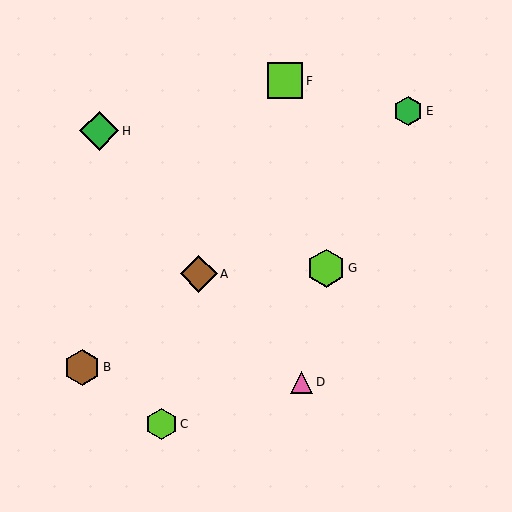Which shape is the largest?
The green diamond (labeled H) is the largest.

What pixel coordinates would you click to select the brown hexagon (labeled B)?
Click at (82, 367) to select the brown hexagon B.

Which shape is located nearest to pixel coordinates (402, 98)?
The green hexagon (labeled E) at (408, 111) is nearest to that location.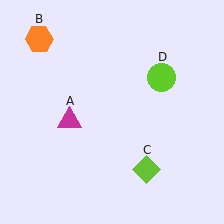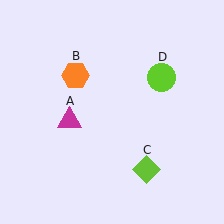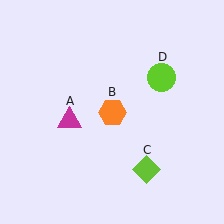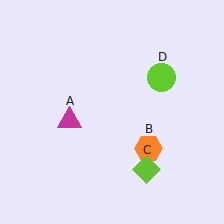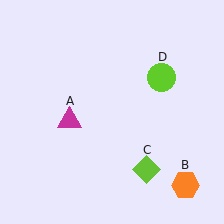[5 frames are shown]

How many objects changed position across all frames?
1 object changed position: orange hexagon (object B).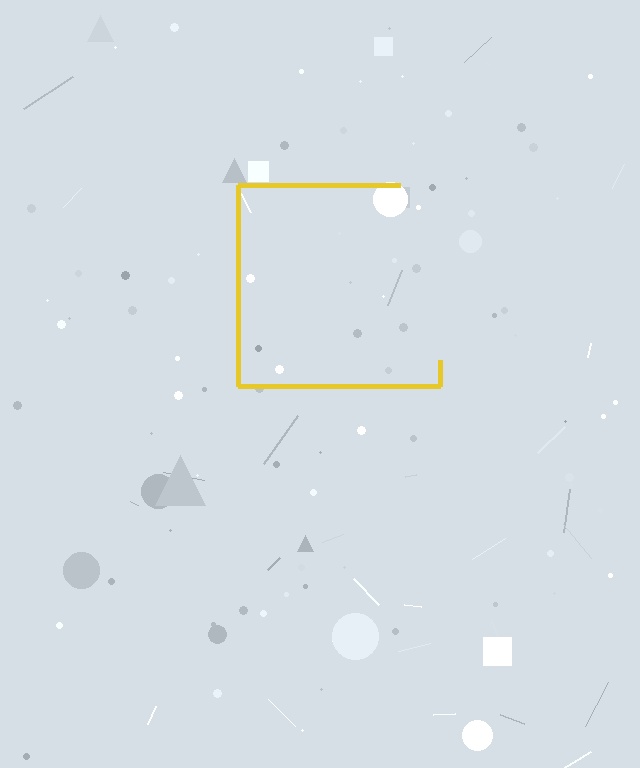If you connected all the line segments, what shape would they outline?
They would outline a square.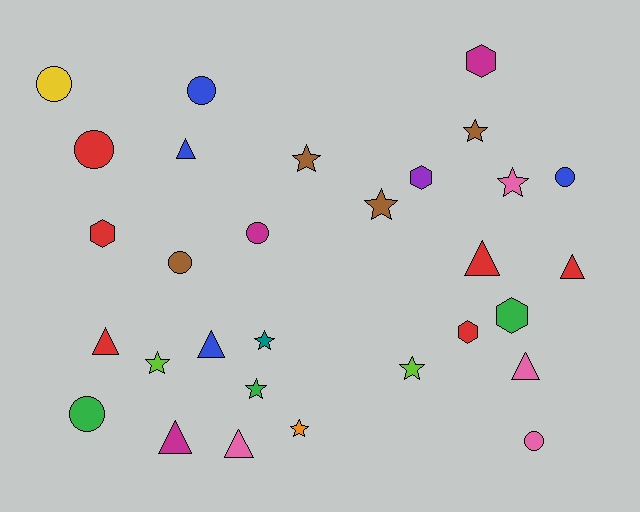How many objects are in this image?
There are 30 objects.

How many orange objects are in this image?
There is 1 orange object.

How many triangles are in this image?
There are 8 triangles.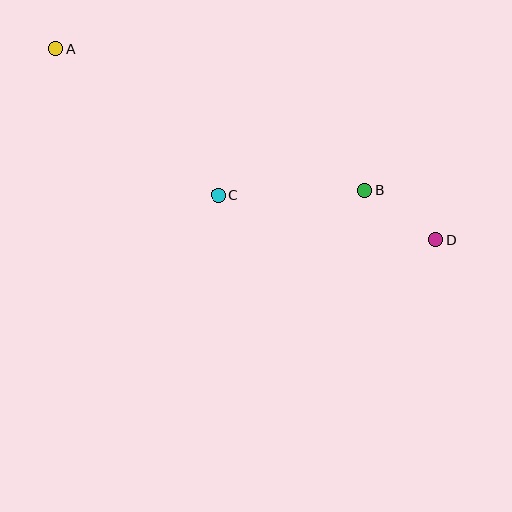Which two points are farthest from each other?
Points A and D are farthest from each other.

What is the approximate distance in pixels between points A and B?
The distance between A and B is approximately 340 pixels.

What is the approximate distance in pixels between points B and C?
The distance between B and C is approximately 147 pixels.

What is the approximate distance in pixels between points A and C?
The distance between A and C is approximately 218 pixels.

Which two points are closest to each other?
Points B and D are closest to each other.